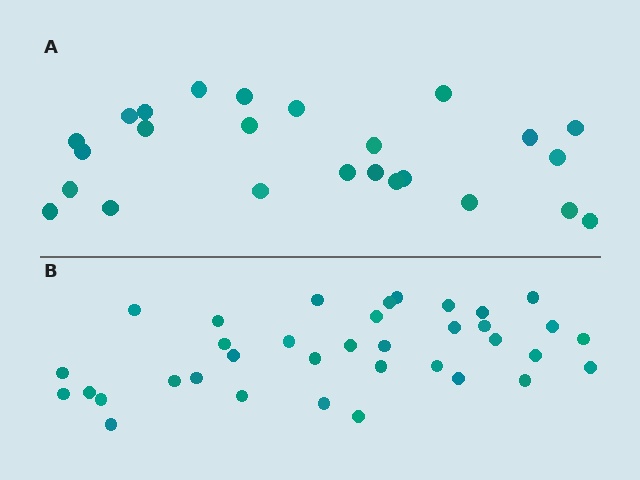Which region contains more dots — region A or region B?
Region B (the bottom region) has more dots.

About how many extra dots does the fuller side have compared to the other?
Region B has roughly 12 or so more dots than region A.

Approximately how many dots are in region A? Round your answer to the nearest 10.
About 20 dots. (The exact count is 25, which rounds to 20.)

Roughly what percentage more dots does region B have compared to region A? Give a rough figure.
About 45% more.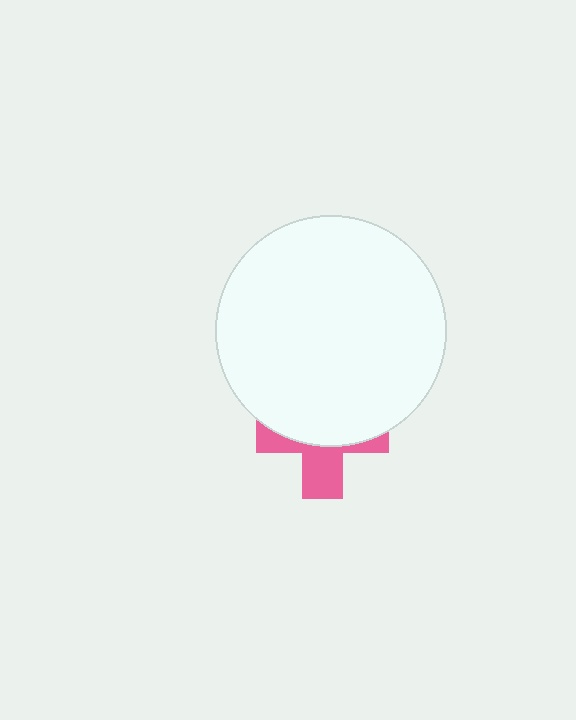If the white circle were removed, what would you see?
You would see the complete pink cross.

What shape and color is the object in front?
The object in front is a white circle.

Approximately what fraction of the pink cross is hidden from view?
Roughly 60% of the pink cross is hidden behind the white circle.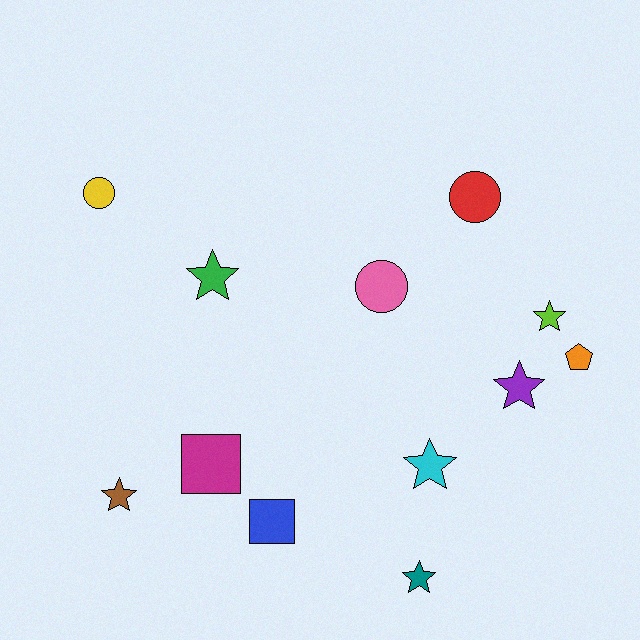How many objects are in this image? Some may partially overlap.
There are 12 objects.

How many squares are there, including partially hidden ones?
There are 2 squares.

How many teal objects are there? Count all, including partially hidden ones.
There is 1 teal object.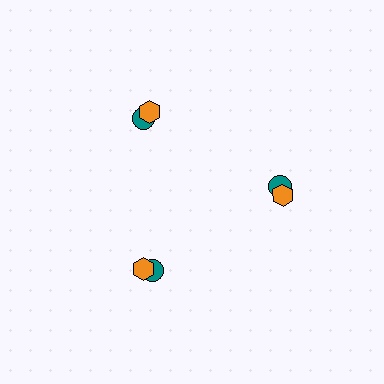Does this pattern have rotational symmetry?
Yes, this pattern has 3-fold rotational symmetry. It looks the same after rotating 120 degrees around the center.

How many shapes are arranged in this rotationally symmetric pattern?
There are 6 shapes, arranged in 3 groups of 2.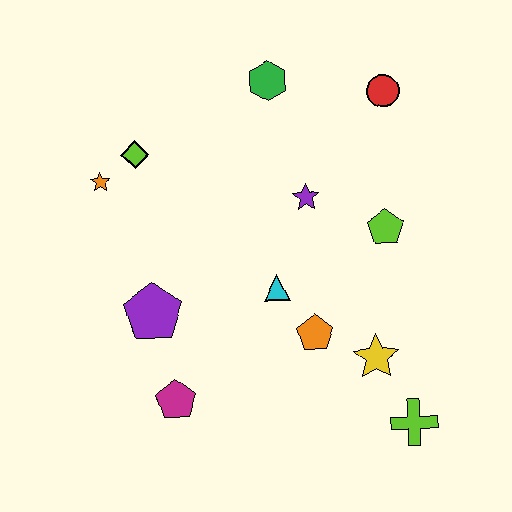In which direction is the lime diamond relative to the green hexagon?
The lime diamond is to the left of the green hexagon.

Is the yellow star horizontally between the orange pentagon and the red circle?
Yes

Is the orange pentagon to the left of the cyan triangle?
No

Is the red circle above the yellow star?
Yes